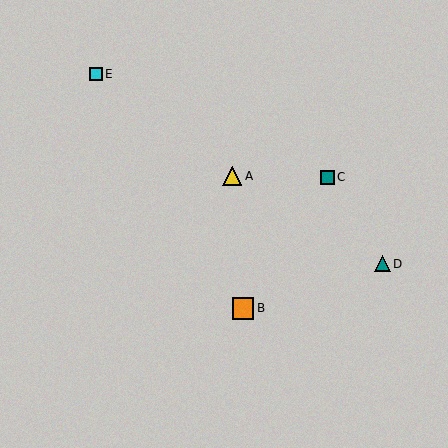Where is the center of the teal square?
The center of the teal square is at (327, 177).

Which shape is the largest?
The orange square (labeled B) is the largest.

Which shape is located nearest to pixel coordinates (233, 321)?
The orange square (labeled B) at (243, 308) is nearest to that location.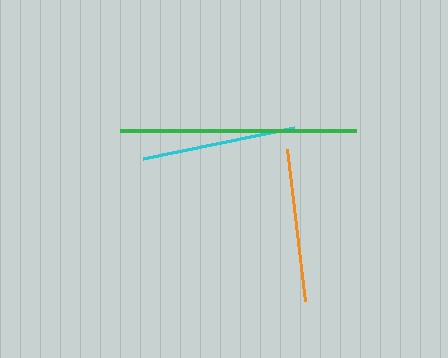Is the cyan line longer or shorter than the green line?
The green line is longer than the cyan line.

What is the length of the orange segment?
The orange segment is approximately 152 pixels long.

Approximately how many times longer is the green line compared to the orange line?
The green line is approximately 1.5 times the length of the orange line.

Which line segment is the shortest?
The orange line is the shortest at approximately 152 pixels.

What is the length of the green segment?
The green segment is approximately 235 pixels long.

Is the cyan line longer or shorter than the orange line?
The cyan line is longer than the orange line.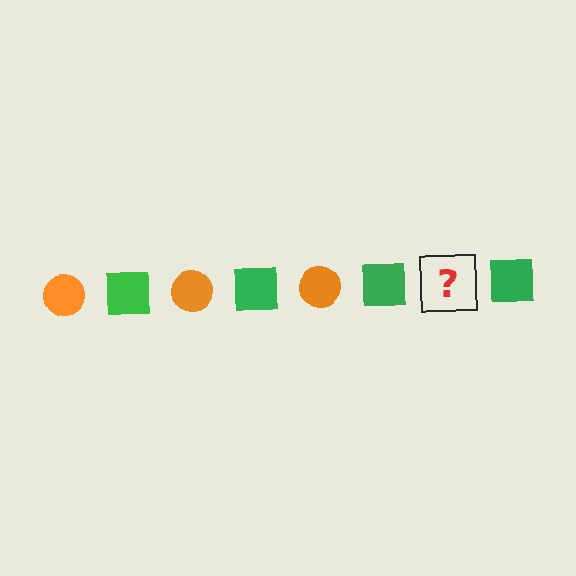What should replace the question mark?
The question mark should be replaced with an orange circle.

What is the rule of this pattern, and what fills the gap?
The rule is that the pattern alternates between orange circle and green square. The gap should be filled with an orange circle.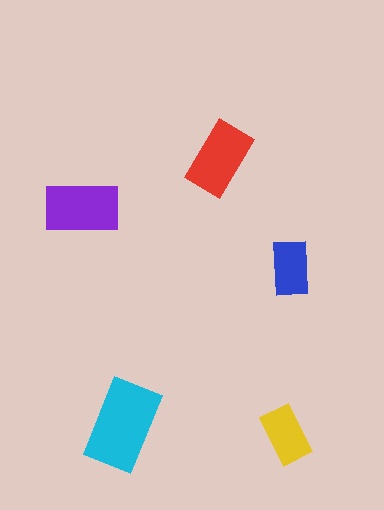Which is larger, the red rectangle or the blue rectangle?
The red one.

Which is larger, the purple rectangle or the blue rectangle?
The purple one.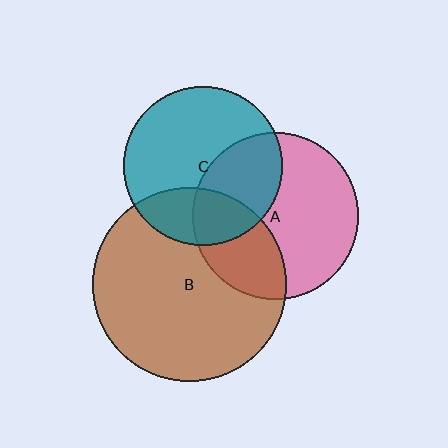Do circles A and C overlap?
Yes.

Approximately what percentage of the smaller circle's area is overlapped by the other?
Approximately 35%.